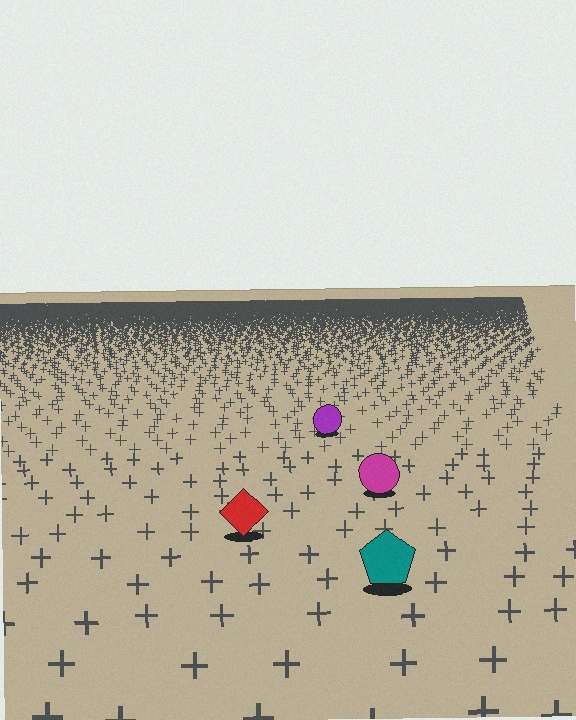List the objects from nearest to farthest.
From nearest to farthest: the teal pentagon, the red diamond, the magenta circle, the purple circle.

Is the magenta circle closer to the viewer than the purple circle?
Yes. The magenta circle is closer — you can tell from the texture gradient: the ground texture is coarser near it.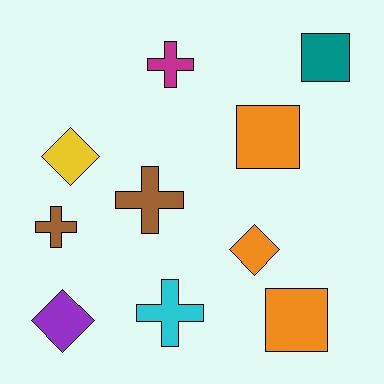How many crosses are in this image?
There are 4 crosses.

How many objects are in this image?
There are 10 objects.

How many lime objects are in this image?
There are no lime objects.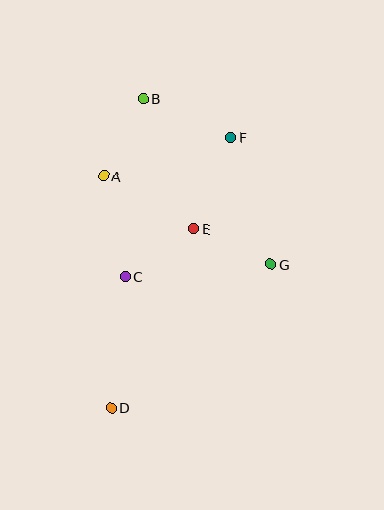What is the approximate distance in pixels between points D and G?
The distance between D and G is approximately 214 pixels.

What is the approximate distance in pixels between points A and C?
The distance between A and C is approximately 103 pixels.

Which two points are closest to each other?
Points C and E are closest to each other.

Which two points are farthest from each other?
Points B and D are farthest from each other.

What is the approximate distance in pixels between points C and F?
The distance between C and F is approximately 175 pixels.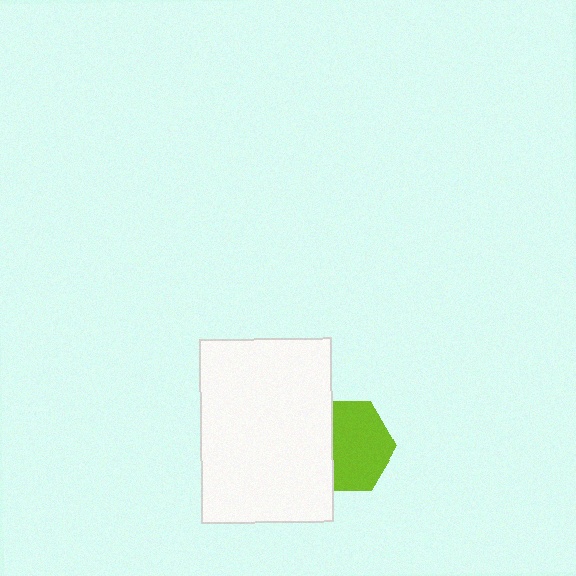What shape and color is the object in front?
The object in front is a white rectangle.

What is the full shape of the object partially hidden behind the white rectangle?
The partially hidden object is a lime hexagon.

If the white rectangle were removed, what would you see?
You would see the complete lime hexagon.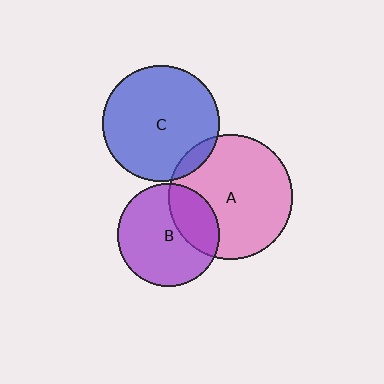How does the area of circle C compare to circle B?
Approximately 1.3 times.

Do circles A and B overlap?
Yes.